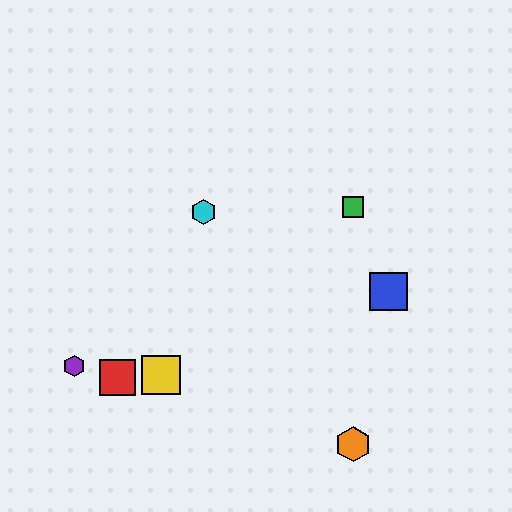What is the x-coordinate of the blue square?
The blue square is at x≈389.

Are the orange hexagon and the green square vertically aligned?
Yes, both are at x≈353.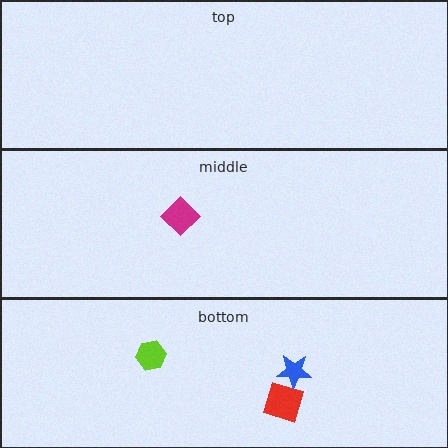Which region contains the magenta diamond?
The middle region.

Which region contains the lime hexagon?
The bottom region.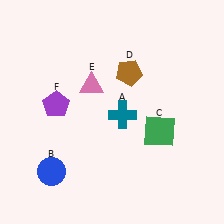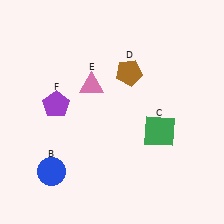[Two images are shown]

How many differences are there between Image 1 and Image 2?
There is 1 difference between the two images.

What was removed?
The teal cross (A) was removed in Image 2.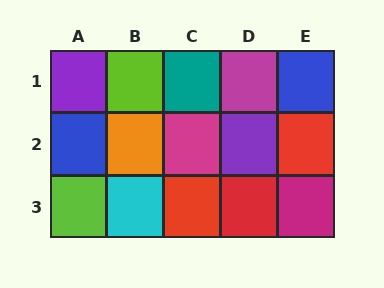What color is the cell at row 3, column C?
Red.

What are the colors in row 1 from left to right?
Purple, lime, teal, magenta, blue.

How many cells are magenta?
3 cells are magenta.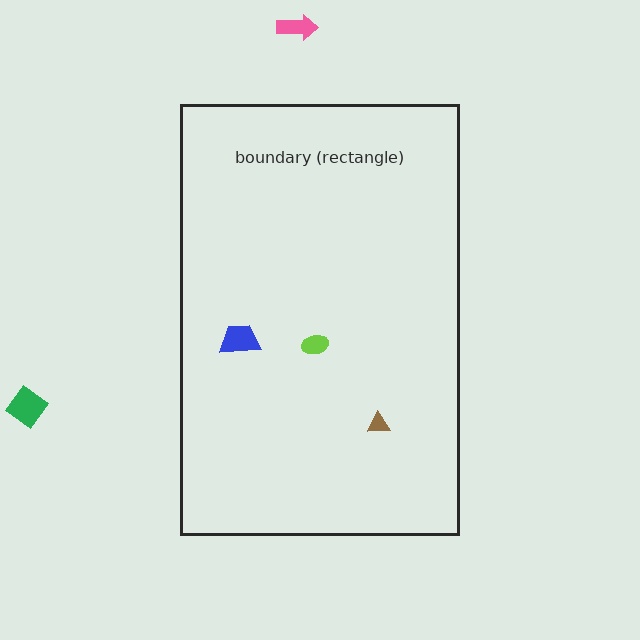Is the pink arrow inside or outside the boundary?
Outside.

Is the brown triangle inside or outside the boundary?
Inside.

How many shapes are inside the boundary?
3 inside, 2 outside.